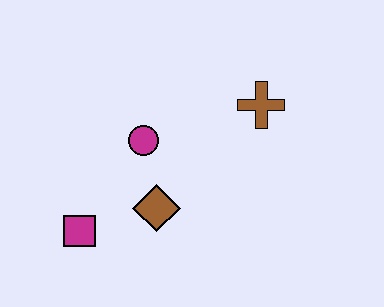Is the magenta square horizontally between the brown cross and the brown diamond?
No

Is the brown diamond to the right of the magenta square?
Yes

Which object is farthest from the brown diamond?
The brown cross is farthest from the brown diamond.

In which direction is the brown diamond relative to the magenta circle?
The brown diamond is below the magenta circle.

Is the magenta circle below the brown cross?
Yes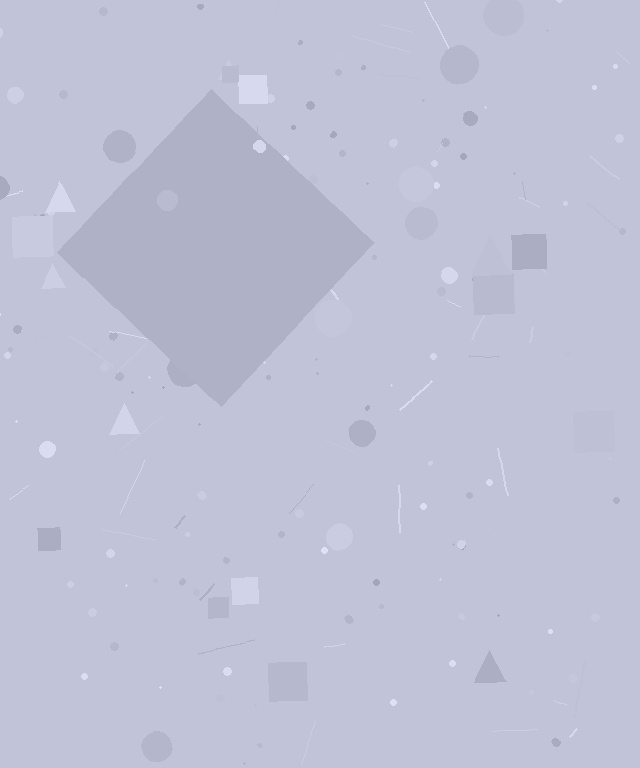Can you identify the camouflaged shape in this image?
The camouflaged shape is a diamond.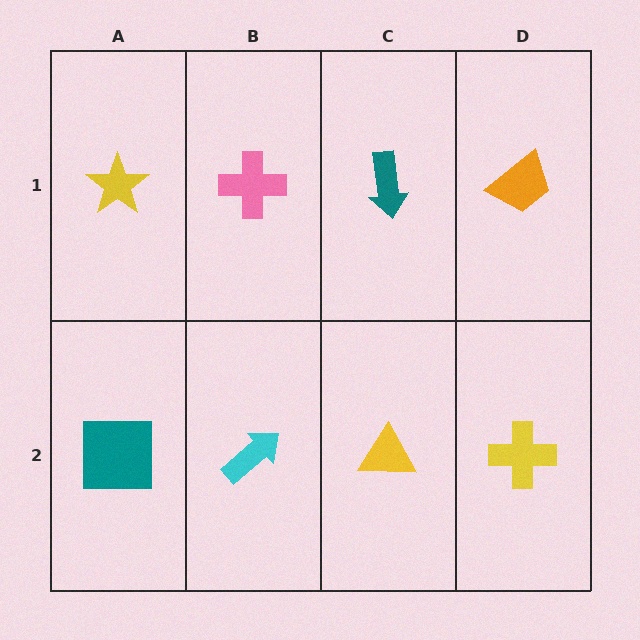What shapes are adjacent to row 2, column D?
An orange trapezoid (row 1, column D), a yellow triangle (row 2, column C).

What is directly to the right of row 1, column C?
An orange trapezoid.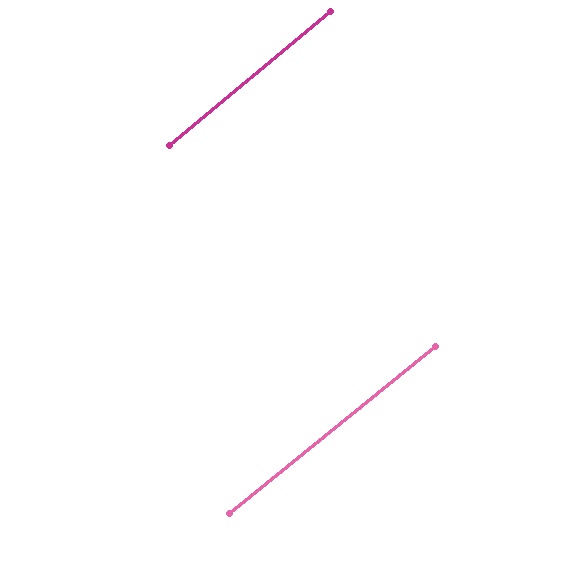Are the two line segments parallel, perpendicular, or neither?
Parallel — their directions differ by only 0.7°.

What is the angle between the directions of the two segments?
Approximately 1 degree.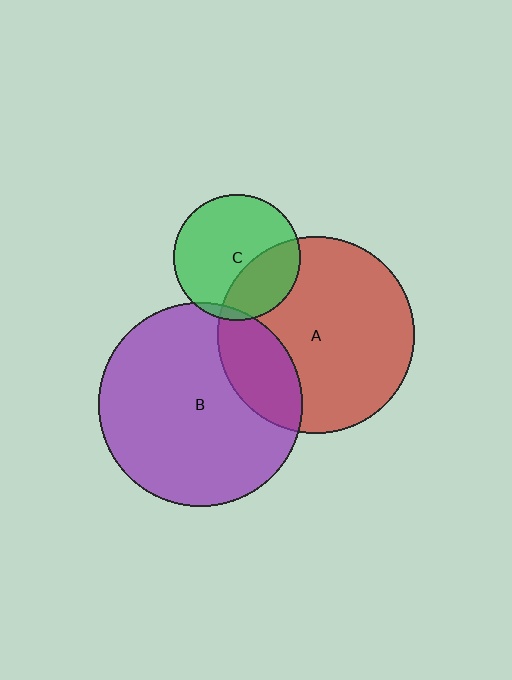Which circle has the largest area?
Circle B (purple).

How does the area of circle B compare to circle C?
Approximately 2.6 times.